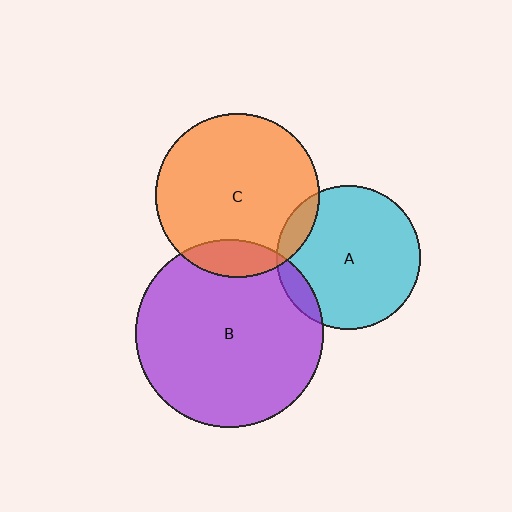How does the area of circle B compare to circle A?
Approximately 1.7 times.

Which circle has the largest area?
Circle B (purple).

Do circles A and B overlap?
Yes.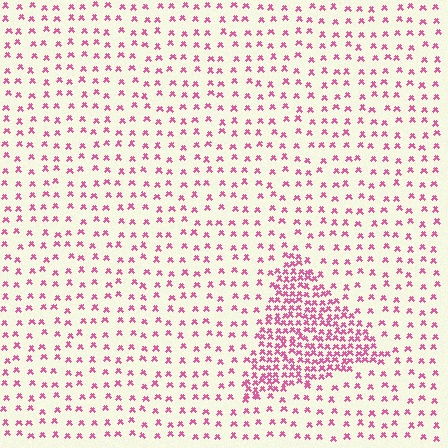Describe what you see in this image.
The image contains small pink elements arranged at two different densities. A triangle-shaped region is visible where the elements are more densely packed than the surrounding area.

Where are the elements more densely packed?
The elements are more densely packed inside the triangle boundary.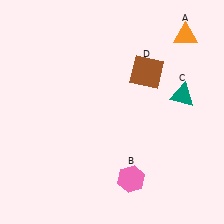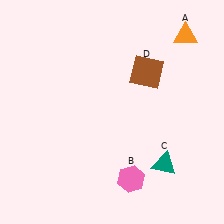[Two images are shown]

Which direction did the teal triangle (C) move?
The teal triangle (C) moved down.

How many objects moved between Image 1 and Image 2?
1 object moved between the two images.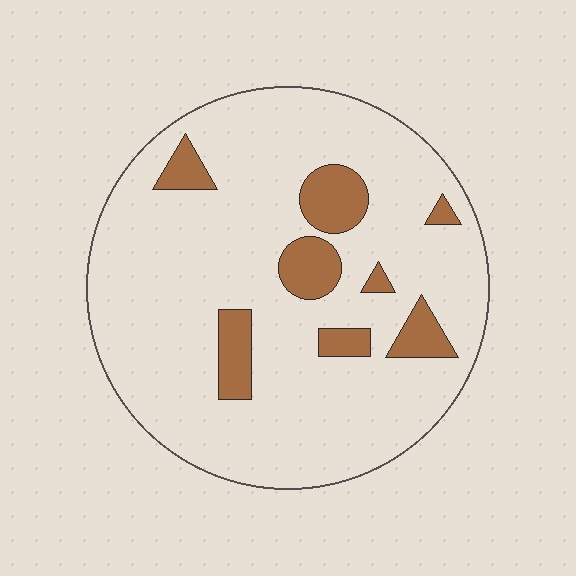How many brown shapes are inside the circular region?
8.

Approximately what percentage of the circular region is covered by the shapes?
Approximately 15%.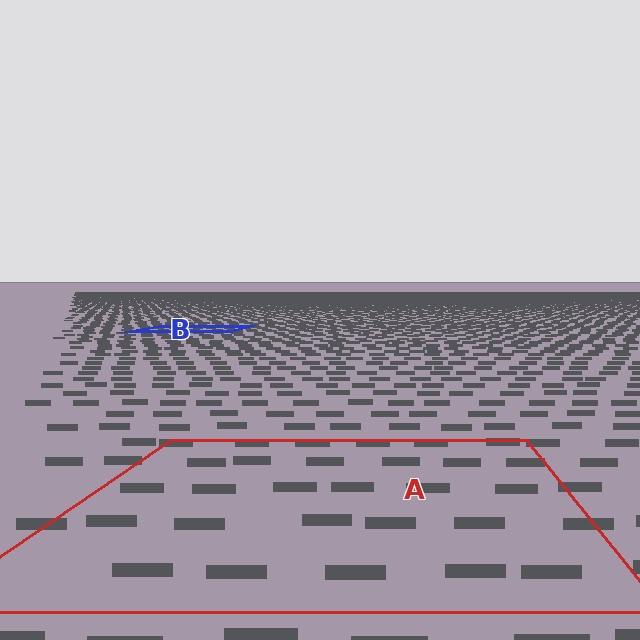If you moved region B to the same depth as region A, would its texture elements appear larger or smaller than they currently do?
They would appear larger. At a closer depth, the same texture elements are projected at a bigger on-screen size.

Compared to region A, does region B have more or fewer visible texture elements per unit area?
Region B has more texture elements per unit area — they are packed more densely because it is farther away.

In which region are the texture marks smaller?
The texture marks are smaller in region B, because it is farther away.